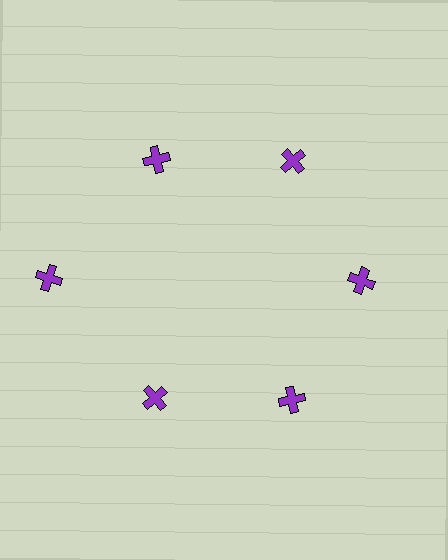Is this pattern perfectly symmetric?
No. The 6 purple crosses are arranged in a ring, but one element near the 9 o'clock position is pushed outward from the center, breaking the 6-fold rotational symmetry.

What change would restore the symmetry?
The symmetry would be restored by moving it inward, back onto the ring so that all 6 crosses sit at equal angles and equal distance from the center.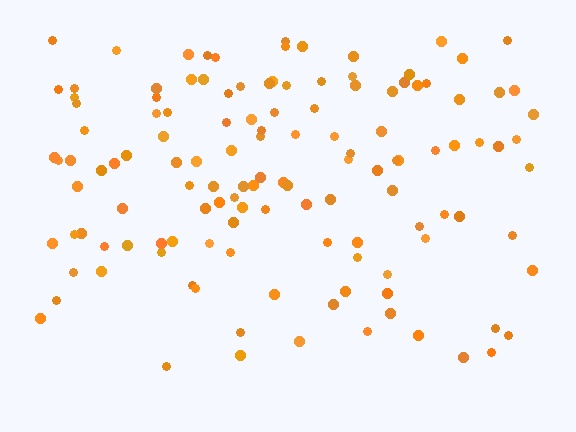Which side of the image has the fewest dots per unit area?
The bottom.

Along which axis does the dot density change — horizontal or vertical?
Vertical.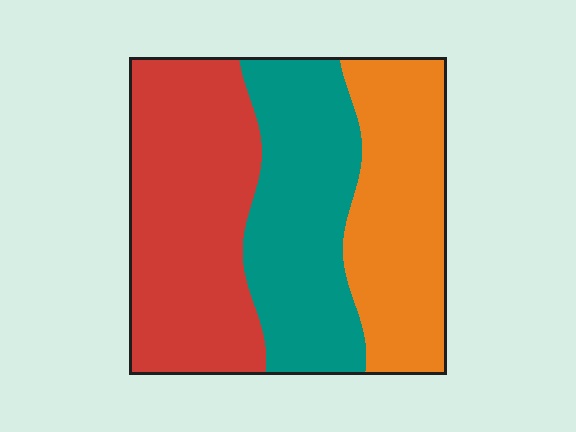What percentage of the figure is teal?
Teal takes up about one third (1/3) of the figure.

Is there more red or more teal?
Red.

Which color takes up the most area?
Red, at roughly 40%.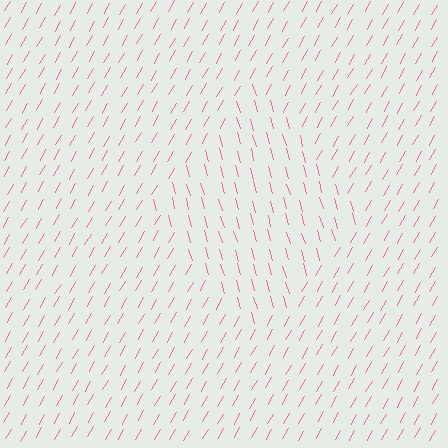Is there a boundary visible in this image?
Yes, there is a texture boundary formed by a change in line orientation.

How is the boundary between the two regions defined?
The boundary is defined purely by a change in line orientation (approximately 45 degrees difference). All lines are the same color and thickness.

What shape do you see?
I see a diamond.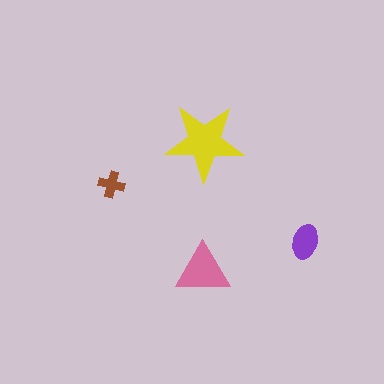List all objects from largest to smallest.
The yellow star, the pink triangle, the purple ellipse, the brown cross.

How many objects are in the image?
There are 4 objects in the image.